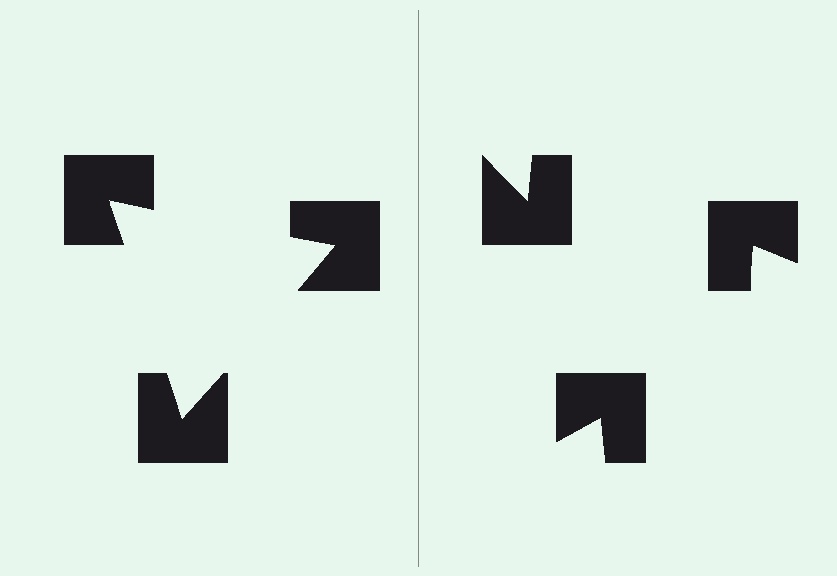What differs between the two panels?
The notched squares are positioned identically on both sides; only the wedge orientations differ. On the left they align to a triangle; on the right they are misaligned.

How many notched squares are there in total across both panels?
6 — 3 on each side.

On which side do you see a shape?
An illusory triangle appears on the left side. On the right side the wedge cuts are rotated, so no coherent shape forms.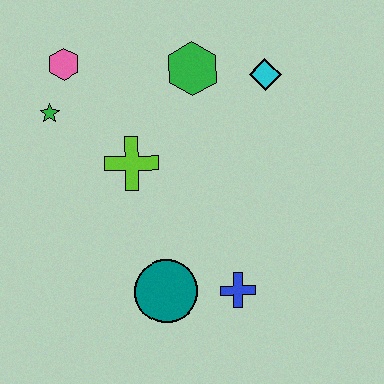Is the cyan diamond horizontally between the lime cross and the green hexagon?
No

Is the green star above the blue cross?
Yes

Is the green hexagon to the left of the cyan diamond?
Yes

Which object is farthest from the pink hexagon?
The blue cross is farthest from the pink hexagon.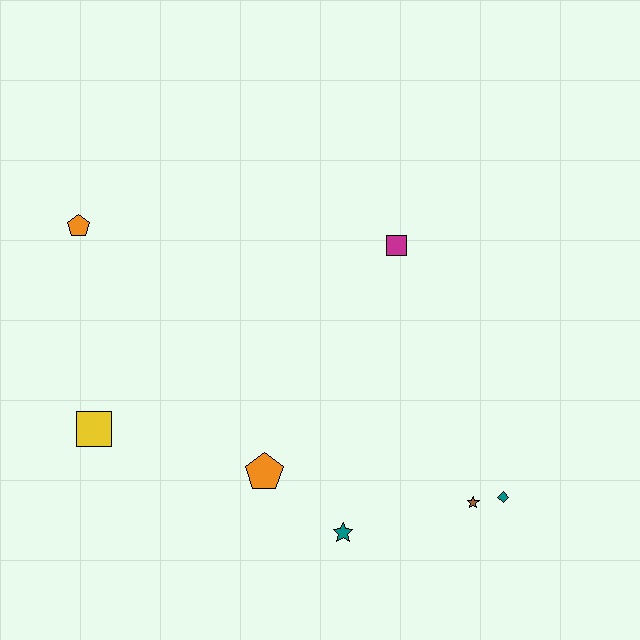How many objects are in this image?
There are 7 objects.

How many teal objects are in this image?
There are 2 teal objects.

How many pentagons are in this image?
There are 2 pentagons.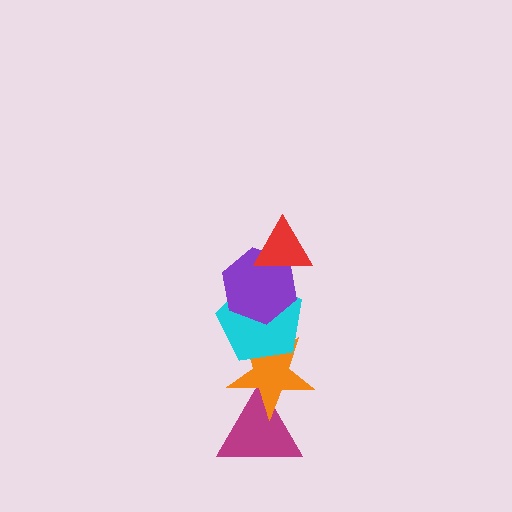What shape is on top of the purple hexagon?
The red triangle is on top of the purple hexagon.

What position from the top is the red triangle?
The red triangle is 1st from the top.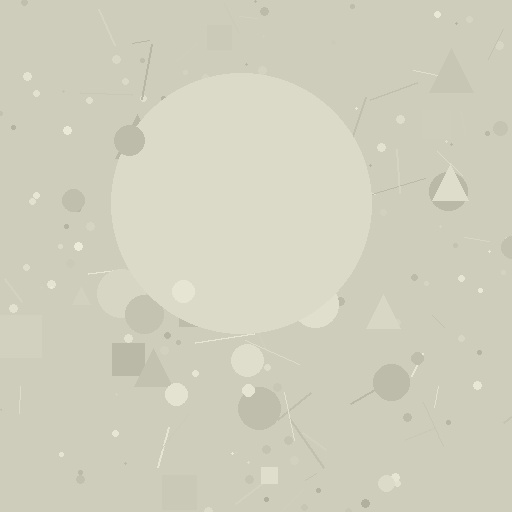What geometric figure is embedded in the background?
A circle is embedded in the background.